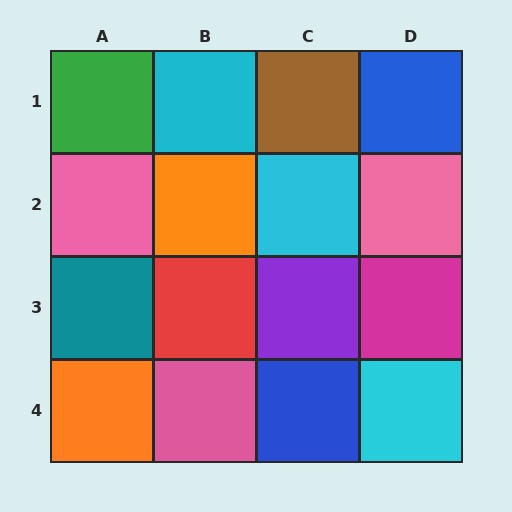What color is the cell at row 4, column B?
Pink.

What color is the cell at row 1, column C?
Brown.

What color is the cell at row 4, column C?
Blue.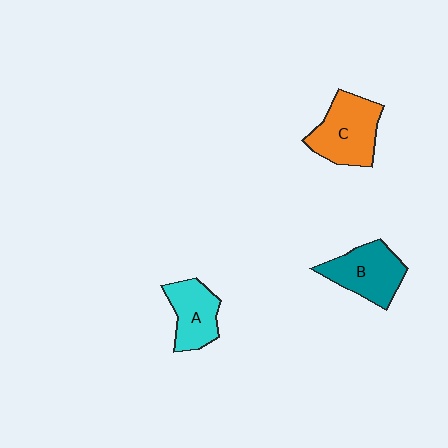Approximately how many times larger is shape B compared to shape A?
Approximately 1.2 times.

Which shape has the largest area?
Shape C (orange).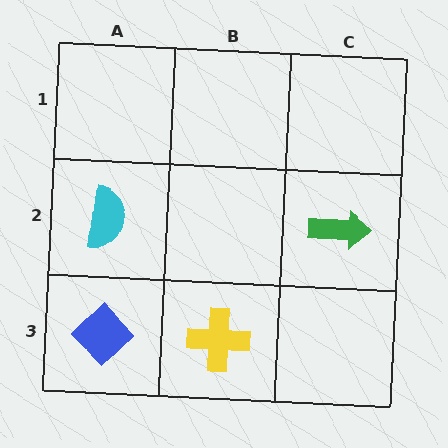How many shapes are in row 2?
2 shapes.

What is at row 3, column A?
A blue diamond.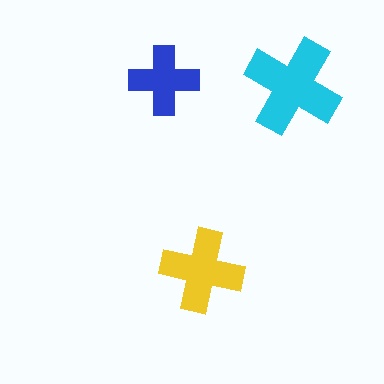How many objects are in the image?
There are 3 objects in the image.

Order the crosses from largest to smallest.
the cyan one, the yellow one, the blue one.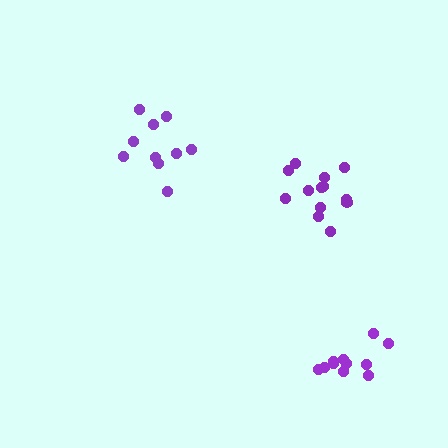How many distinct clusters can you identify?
There are 3 distinct clusters.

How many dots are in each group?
Group 1: 11 dots, Group 2: 10 dots, Group 3: 13 dots (34 total).